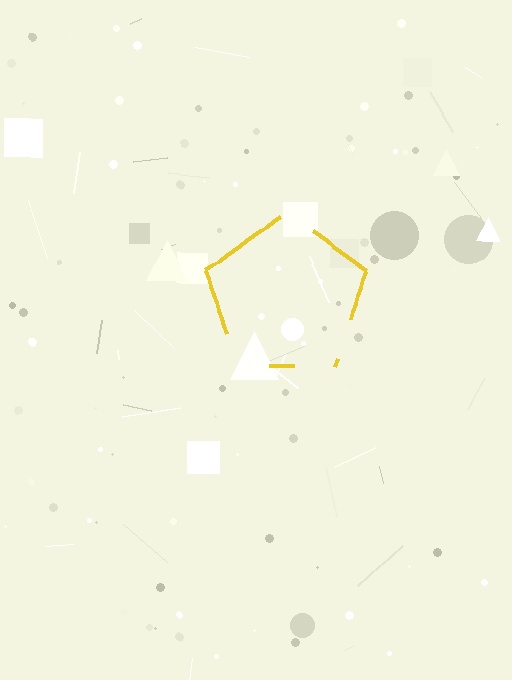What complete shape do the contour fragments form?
The contour fragments form a pentagon.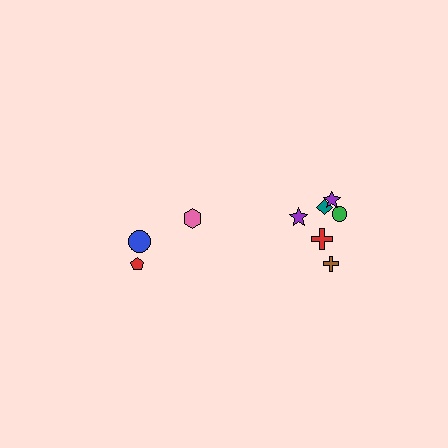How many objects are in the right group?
There are 6 objects.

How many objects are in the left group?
There are 3 objects.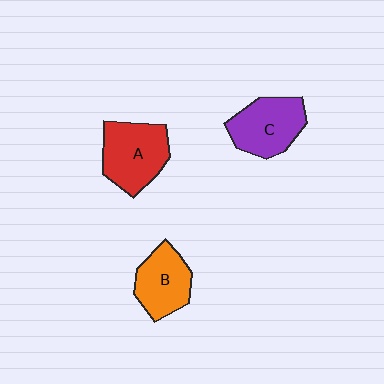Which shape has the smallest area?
Shape B (orange).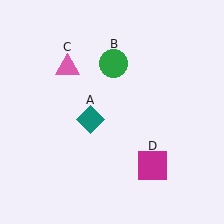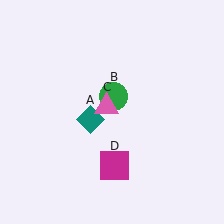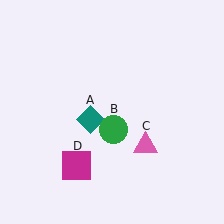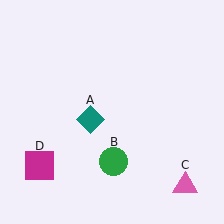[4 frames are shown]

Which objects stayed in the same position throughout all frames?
Teal diamond (object A) remained stationary.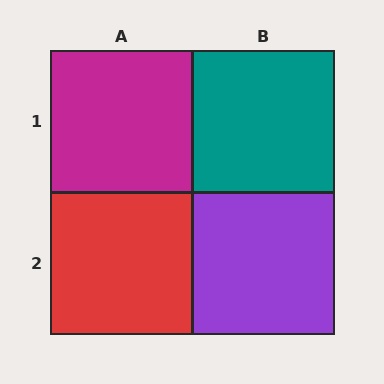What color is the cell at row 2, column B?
Purple.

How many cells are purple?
1 cell is purple.